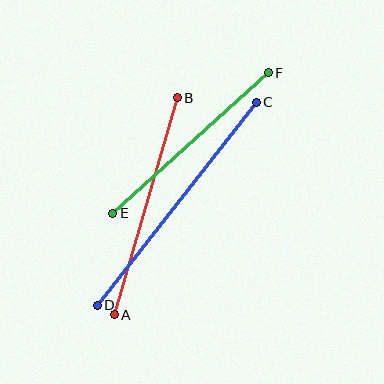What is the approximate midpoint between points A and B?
The midpoint is at approximately (146, 206) pixels.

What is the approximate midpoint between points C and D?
The midpoint is at approximately (177, 204) pixels.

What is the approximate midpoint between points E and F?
The midpoint is at approximately (190, 143) pixels.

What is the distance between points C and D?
The distance is approximately 258 pixels.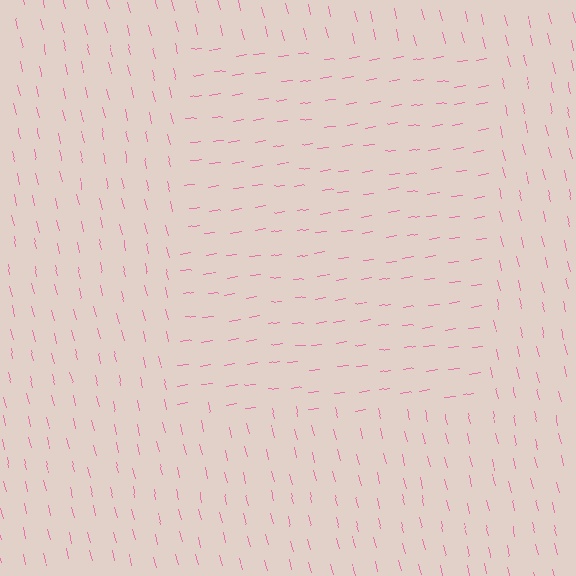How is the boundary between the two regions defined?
The boundary is defined purely by a change in line orientation (approximately 84 degrees difference). All lines are the same color and thickness.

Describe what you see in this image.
The image is filled with small pink line segments. A rectangle region in the image has lines oriented differently from the surrounding lines, creating a visible texture boundary.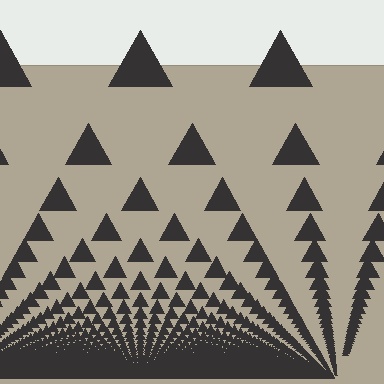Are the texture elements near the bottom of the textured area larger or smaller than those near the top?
Smaller. The gradient is inverted — elements near the bottom are smaller and denser.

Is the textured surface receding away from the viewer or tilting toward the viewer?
The surface appears to tilt toward the viewer. Texture elements get larger and sparser toward the top.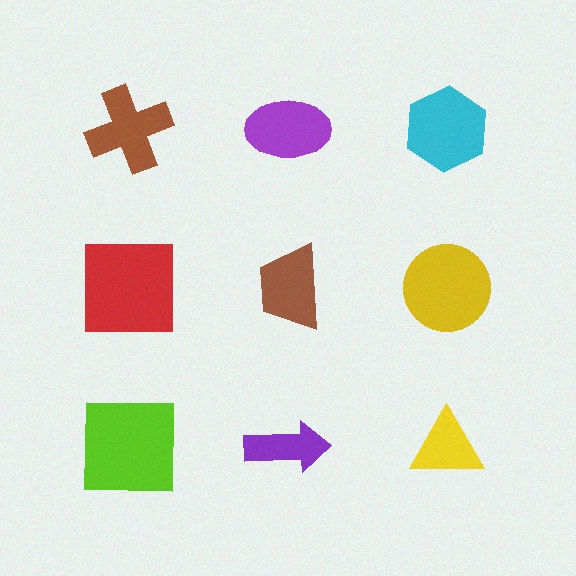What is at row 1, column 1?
A brown cross.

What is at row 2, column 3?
A yellow circle.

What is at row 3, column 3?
A yellow triangle.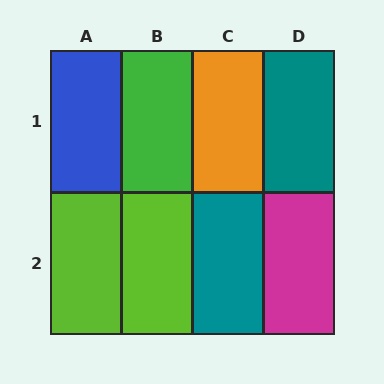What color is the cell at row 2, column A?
Lime.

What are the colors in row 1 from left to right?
Blue, green, orange, teal.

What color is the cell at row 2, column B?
Lime.